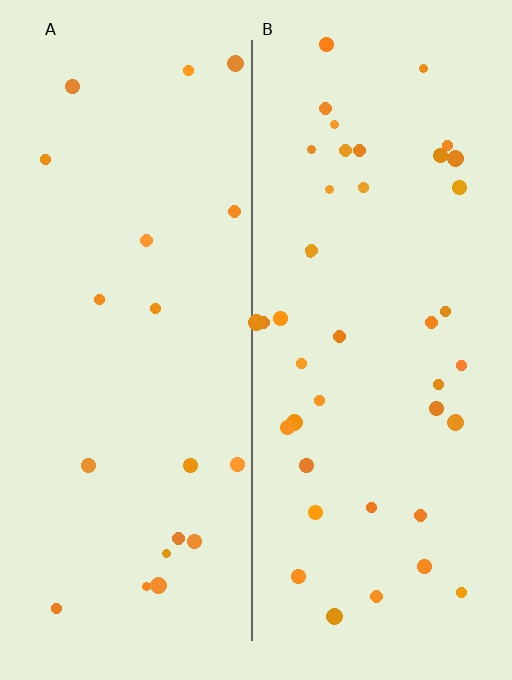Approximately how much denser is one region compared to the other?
Approximately 2.1× — region B over region A.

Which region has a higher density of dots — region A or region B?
B (the right).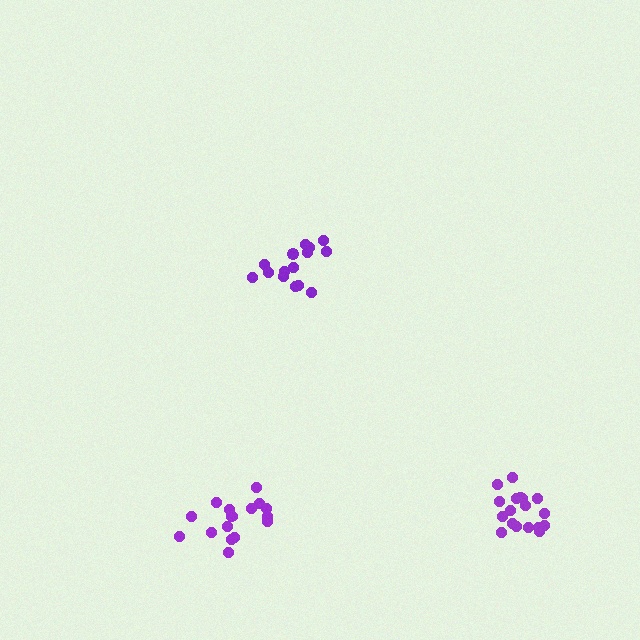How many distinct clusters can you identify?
There are 3 distinct clusters.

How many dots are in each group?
Group 1: 18 dots, Group 2: 15 dots, Group 3: 16 dots (49 total).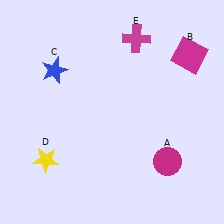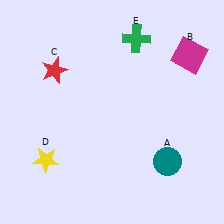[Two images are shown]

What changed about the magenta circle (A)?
In Image 1, A is magenta. In Image 2, it changed to teal.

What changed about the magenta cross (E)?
In Image 1, E is magenta. In Image 2, it changed to green.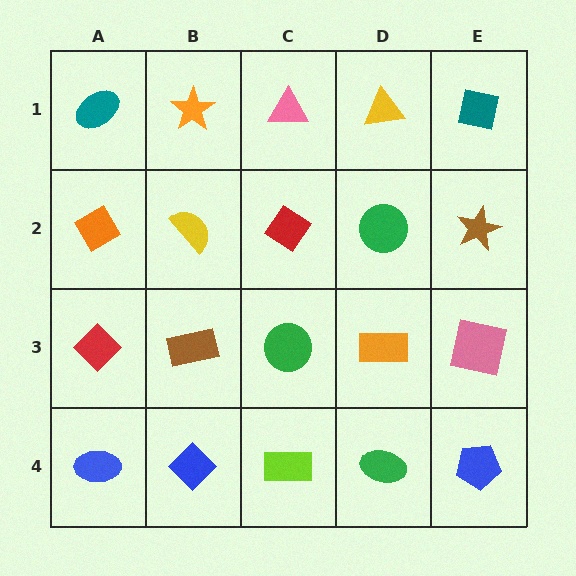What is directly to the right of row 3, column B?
A green circle.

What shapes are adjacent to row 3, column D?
A green circle (row 2, column D), a green ellipse (row 4, column D), a green circle (row 3, column C), a pink square (row 3, column E).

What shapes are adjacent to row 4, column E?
A pink square (row 3, column E), a green ellipse (row 4, column D).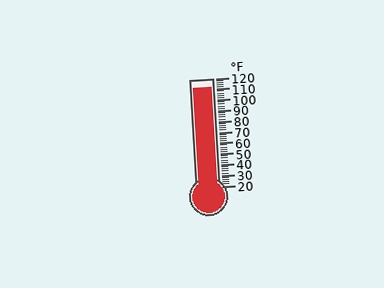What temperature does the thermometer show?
The thermometer shows approximately 112°F.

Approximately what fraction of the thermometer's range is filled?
The thermometer is filled to approximately 90% of its range.